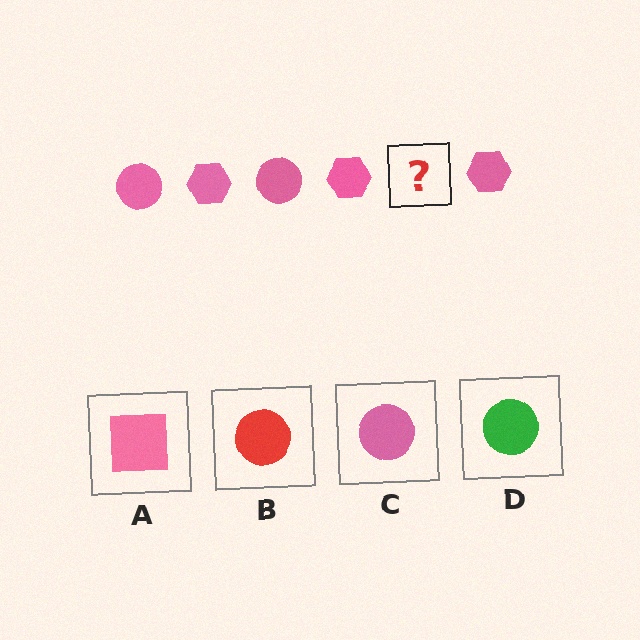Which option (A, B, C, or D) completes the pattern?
C.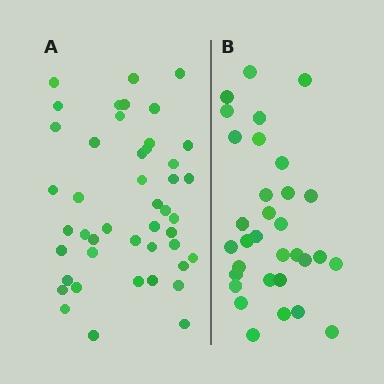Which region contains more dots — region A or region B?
Region A (the left region) has more dots.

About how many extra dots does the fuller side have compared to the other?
Region A has approximately 15 more dots than region B.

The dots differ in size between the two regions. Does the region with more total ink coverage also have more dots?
No. Region B has more total ink coverage because its dots are larger, but region A actually contains more individual dots. Total area can be misleading — the number of items is what matters here.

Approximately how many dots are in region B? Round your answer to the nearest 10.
About 30 dots. (The exact count is 32, which rounds to 30.)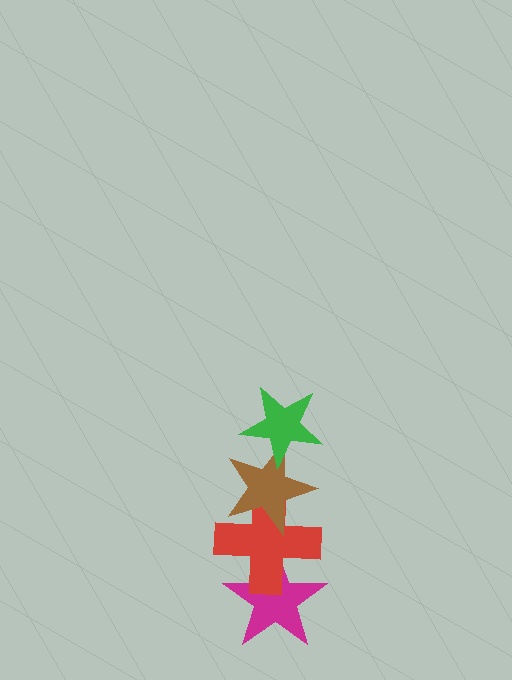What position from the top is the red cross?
The red cross is 3rd from the top.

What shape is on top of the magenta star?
The red cross is on top of the magenta star.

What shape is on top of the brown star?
The green star is on top of the brown star.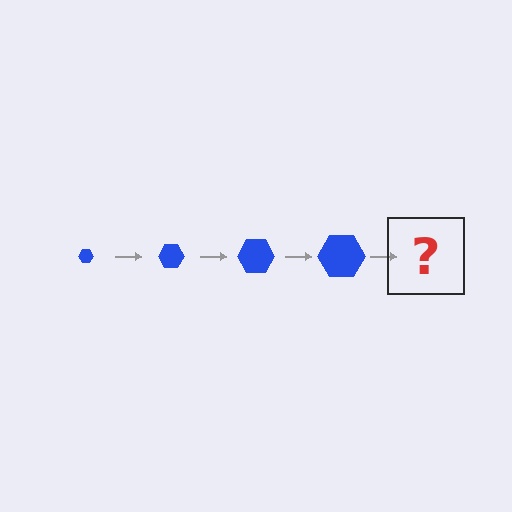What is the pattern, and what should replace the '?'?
The pattern is that the hexagon gets progressively larger each step. The '?' should be a blue hexagon, larger than the previous one.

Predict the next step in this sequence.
The next step is a blue hexagon, larger than the previous one.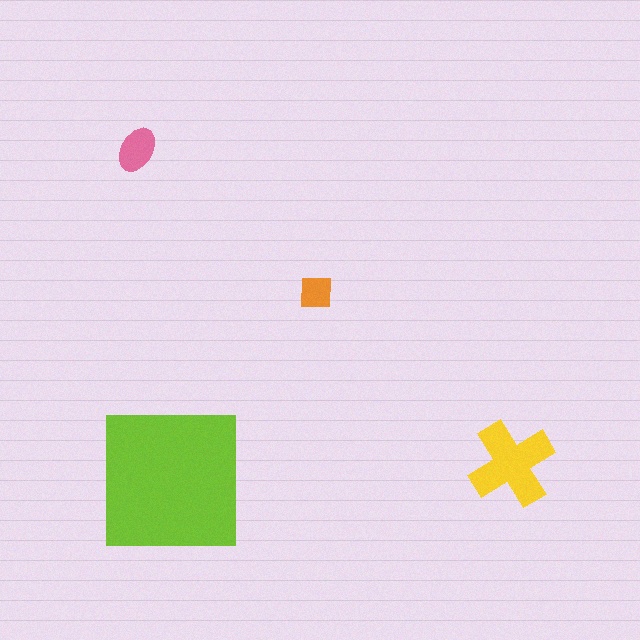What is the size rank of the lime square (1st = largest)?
1st.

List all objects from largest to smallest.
The lime square, the yellow cross, the pink ellipse, the orange square.